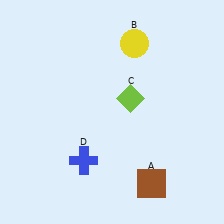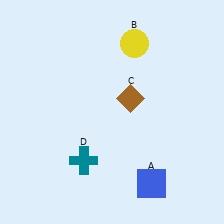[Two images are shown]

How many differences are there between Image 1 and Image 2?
There are 3 differences between the two images.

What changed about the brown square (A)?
In Image 1, A is brown. In Image 2, it changed to blue.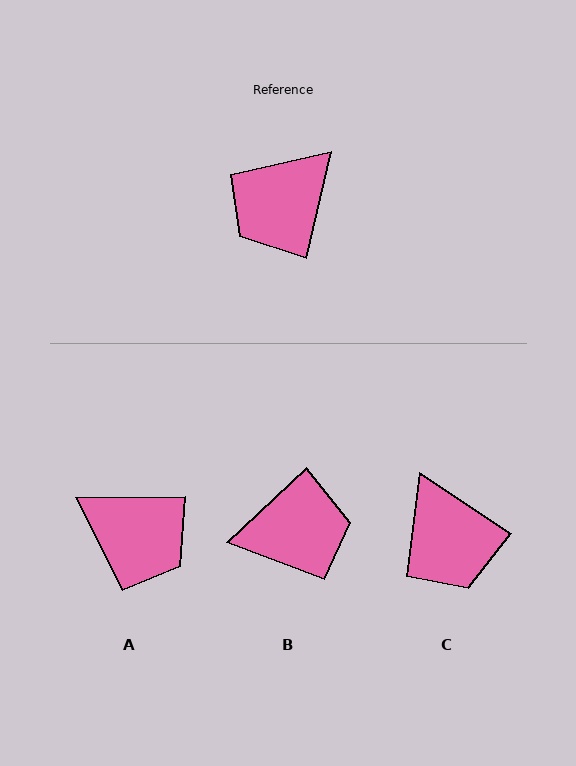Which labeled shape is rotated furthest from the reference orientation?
B, about 146 degrees away.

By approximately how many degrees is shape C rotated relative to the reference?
Approximately 70 degrees counter-clockwise.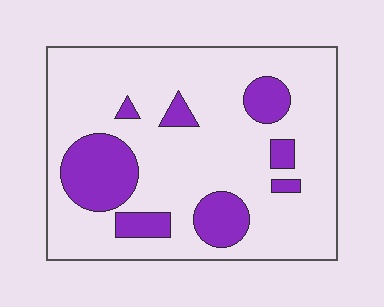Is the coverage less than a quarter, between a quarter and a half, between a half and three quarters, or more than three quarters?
Less than a quarter.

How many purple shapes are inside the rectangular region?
8.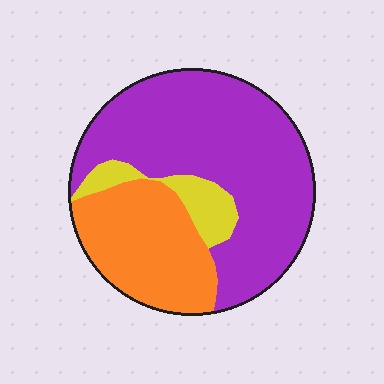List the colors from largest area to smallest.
From largest to smallest: purple, orange, yellow.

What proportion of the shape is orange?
Orange covers 29% of the shape.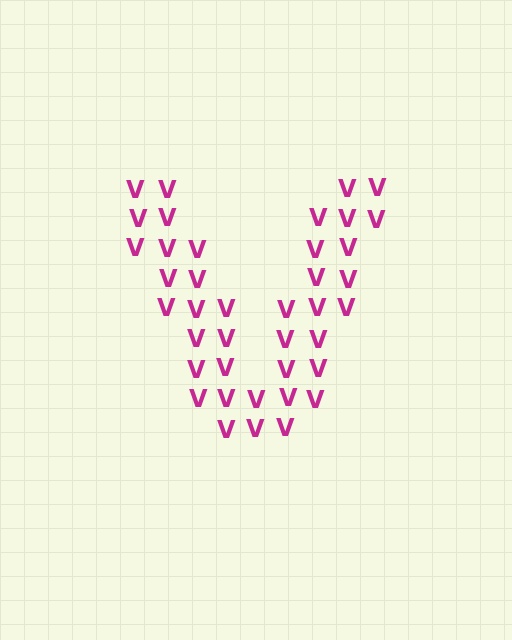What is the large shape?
The large shape is the letter V.